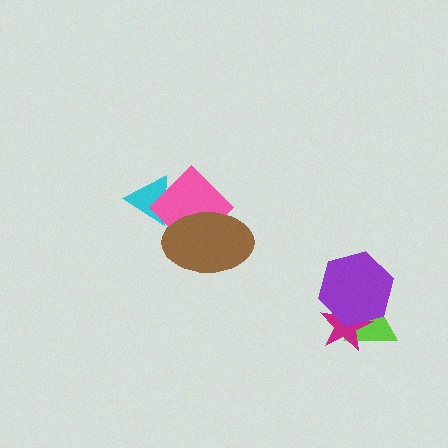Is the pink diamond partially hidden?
Yes, it is partially covered by another shape.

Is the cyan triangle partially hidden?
Yes, it is partially covered by another shape.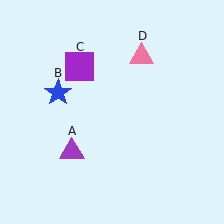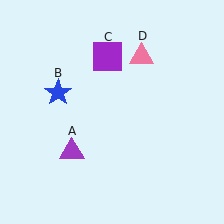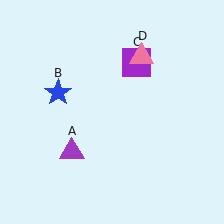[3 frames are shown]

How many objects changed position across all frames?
1 object changed position: purple square (object C).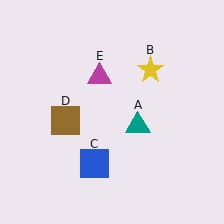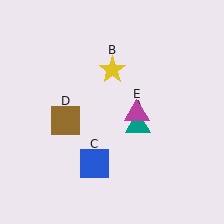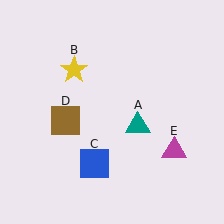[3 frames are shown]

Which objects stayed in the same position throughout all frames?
Teal triangle (object A) and blue square (object C) and brown square (object D) remained stationary.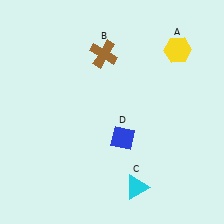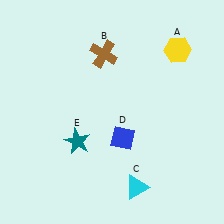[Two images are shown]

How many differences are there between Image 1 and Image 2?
There is 1 difference between the two images.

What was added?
A teal star (E) was added in Image 2.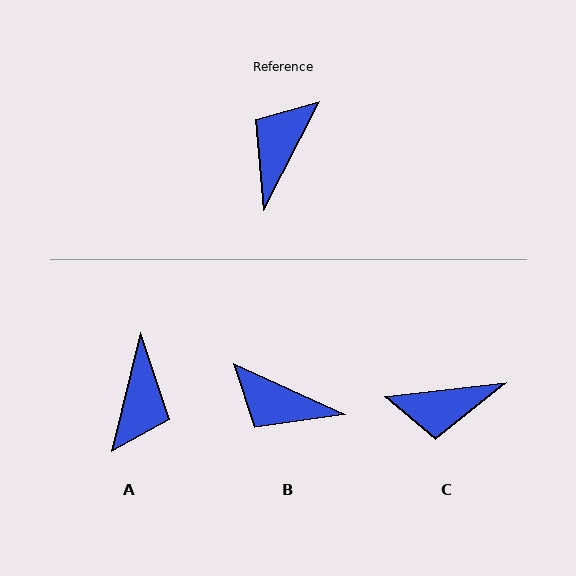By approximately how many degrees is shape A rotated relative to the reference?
Approximately 167 degrees clockwise.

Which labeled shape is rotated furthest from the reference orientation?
A, about 167 degrees away.